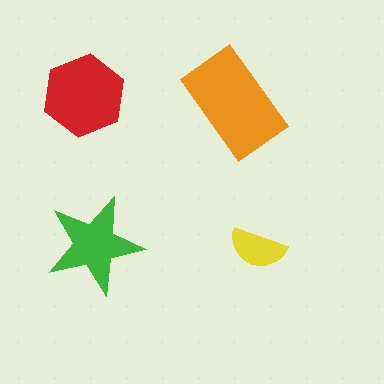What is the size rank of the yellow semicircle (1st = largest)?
4th.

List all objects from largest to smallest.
The orange rectangle, the red hexagon, the green star, the yellow semicircle.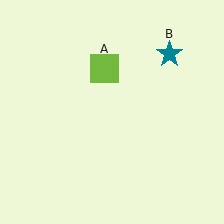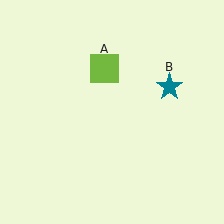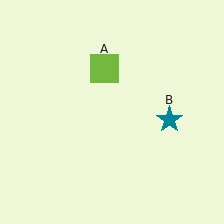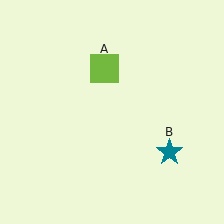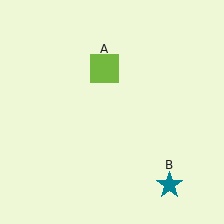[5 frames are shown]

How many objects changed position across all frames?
1 object changed position: teal star (object B).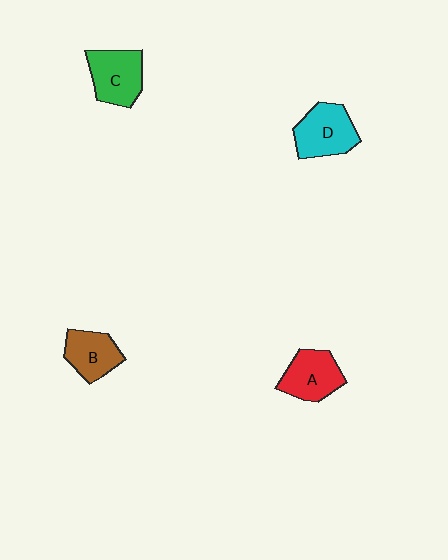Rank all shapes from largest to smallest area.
From largest to smallest: D (cyan), C (green), A (red), B (brown).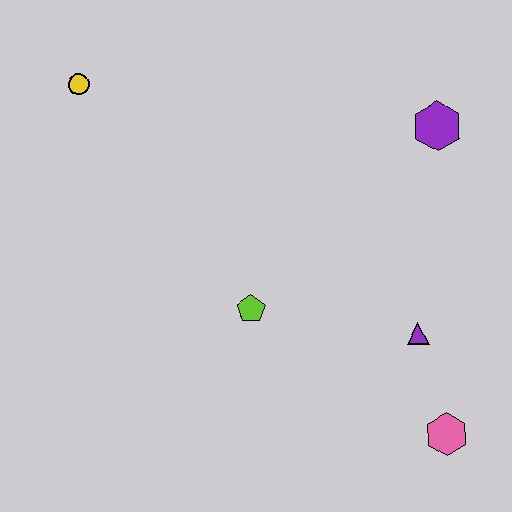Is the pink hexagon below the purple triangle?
Yes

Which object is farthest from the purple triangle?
The yellow circle is farthest from the purple triangle.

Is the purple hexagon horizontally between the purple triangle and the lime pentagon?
No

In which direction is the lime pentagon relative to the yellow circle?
The lime pentagon is below the yellow circle.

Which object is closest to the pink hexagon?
The purple triangle is closest to the pink hexagon.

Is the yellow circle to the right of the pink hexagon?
No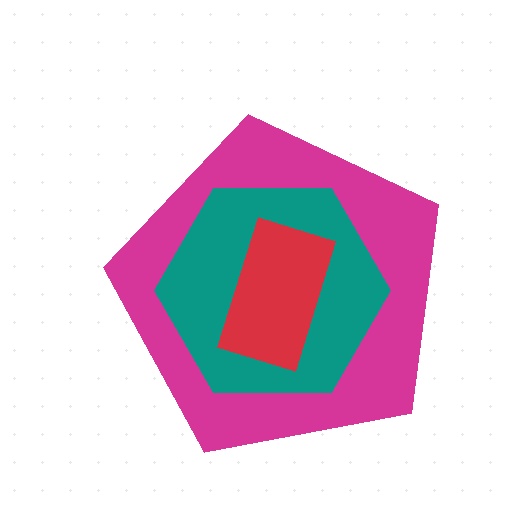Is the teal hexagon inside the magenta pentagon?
Yes.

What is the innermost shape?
The red rectangle.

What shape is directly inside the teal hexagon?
The red rectangle.